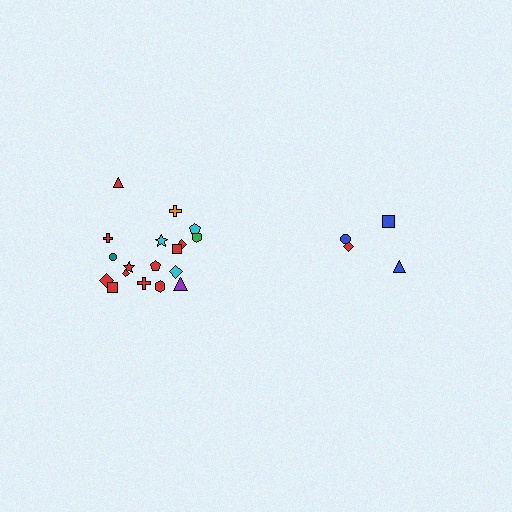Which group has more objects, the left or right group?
The left group.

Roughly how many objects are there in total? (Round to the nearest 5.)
Roughly 20 objects in total.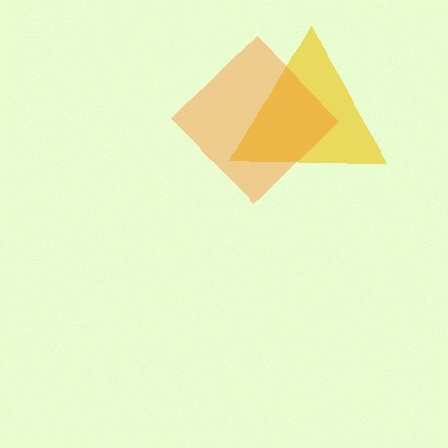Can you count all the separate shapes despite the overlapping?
Yes, there are 2 separate shapes.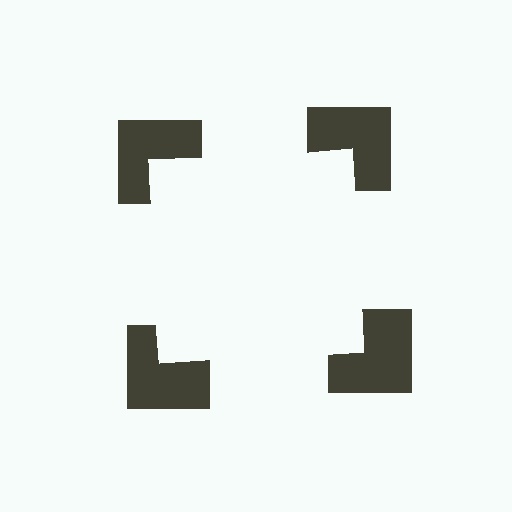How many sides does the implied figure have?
4 sides.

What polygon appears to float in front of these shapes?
An illusory square — its edges are inferred from the aligned wedge cuts in the notched squares, not physically drawn.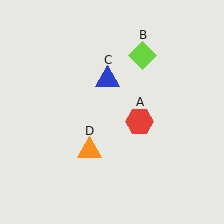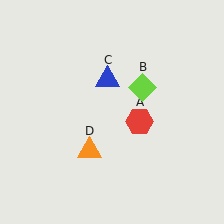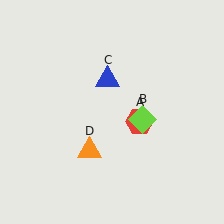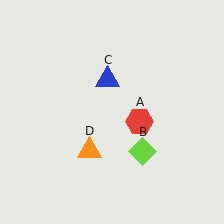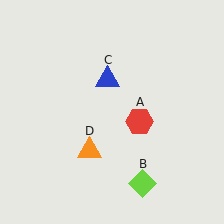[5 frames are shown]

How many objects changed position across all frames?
1 object changed position: lime diamond (object B).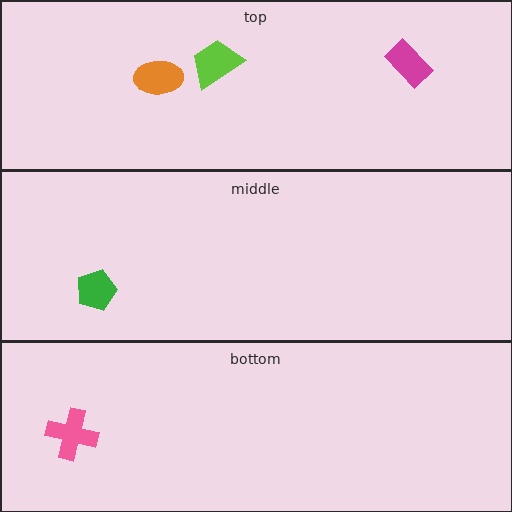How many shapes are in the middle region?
1.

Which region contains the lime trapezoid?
The top region.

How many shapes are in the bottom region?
1.